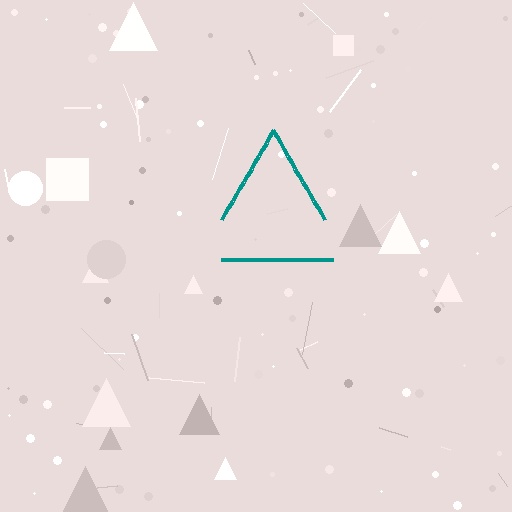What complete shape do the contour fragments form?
The contour fragments form a triangle.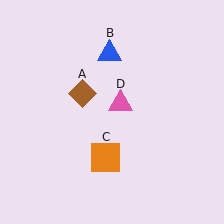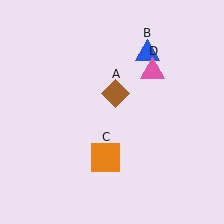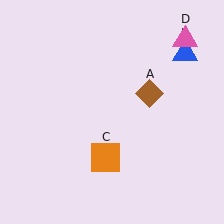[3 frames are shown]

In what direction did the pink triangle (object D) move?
The pink triangle (object D) moved up and to the right.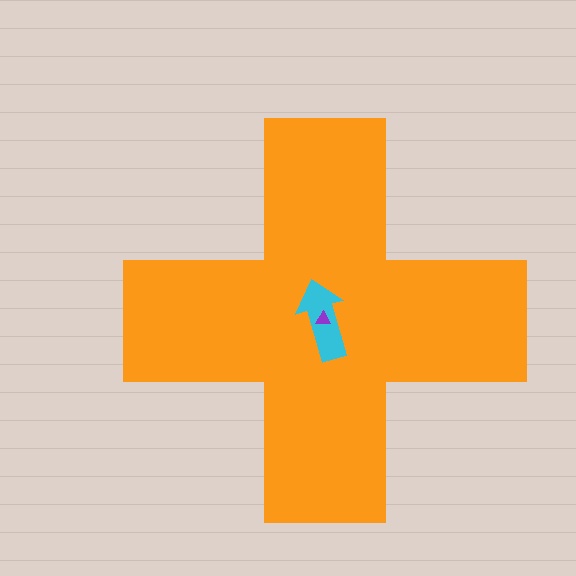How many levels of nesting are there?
3.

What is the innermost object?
The purple triangle.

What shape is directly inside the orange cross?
The cyan arrow.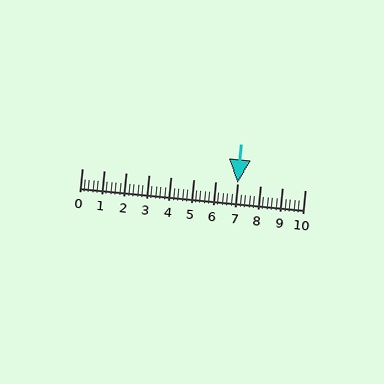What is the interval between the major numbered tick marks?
The major tick marks are spaced 1 units apart.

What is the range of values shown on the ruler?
The ruler shows values from 0 to 10.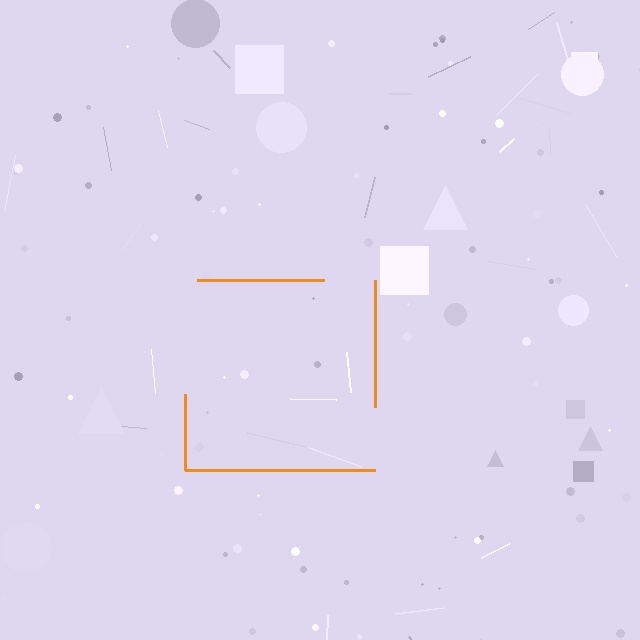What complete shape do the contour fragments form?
The contour fragments form a square.